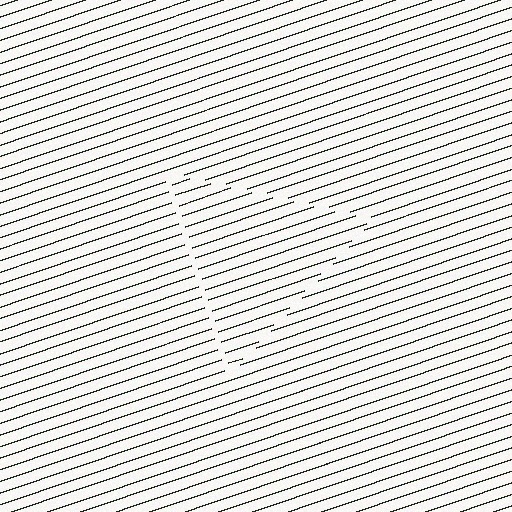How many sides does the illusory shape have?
3 sides — the line-ends trace a triangle.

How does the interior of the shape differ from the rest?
The interior of the shape contains the same grating, shifted by half a period — the contour is defined by the phase discontinuity where line-ends from the inner and outer gratings abut.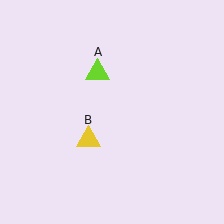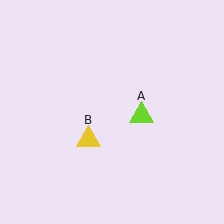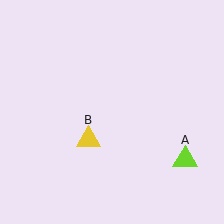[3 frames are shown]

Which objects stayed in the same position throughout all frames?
Yellow triangle (object B) remained stationary.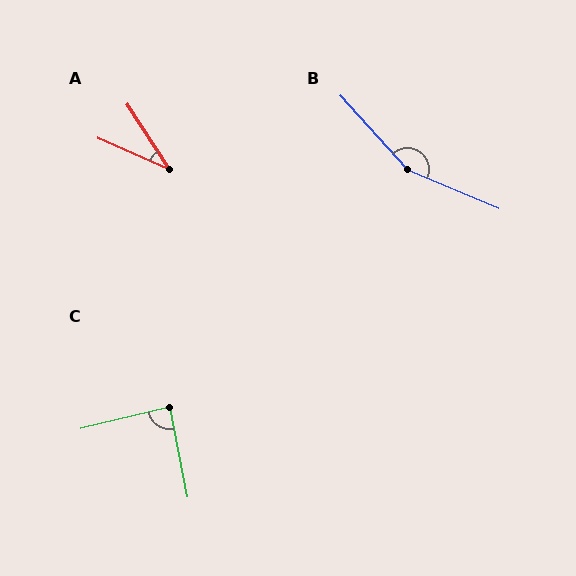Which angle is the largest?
B, at approximately 155 degrees.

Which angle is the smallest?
A, at approximately 33 degrees.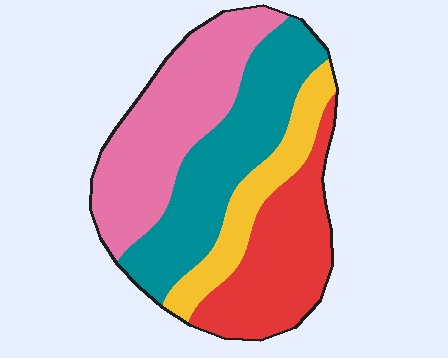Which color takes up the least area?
Yellow, at roughly 15%.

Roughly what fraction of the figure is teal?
Teal takes up about one third (1/3) of the figure.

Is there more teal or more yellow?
Teal.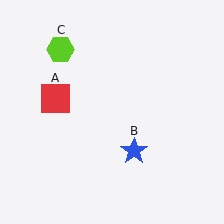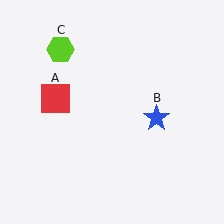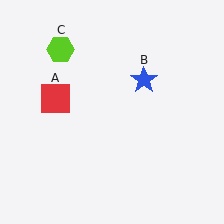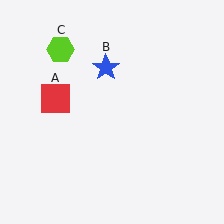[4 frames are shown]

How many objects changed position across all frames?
1 object changed position: blue star (object B).